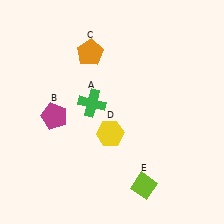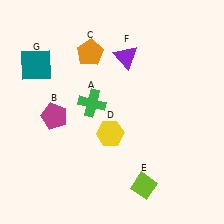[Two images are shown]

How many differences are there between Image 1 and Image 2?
There are 2 differences between the two images.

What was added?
A purple triangle (F), a teal square (G) were added in Image 2.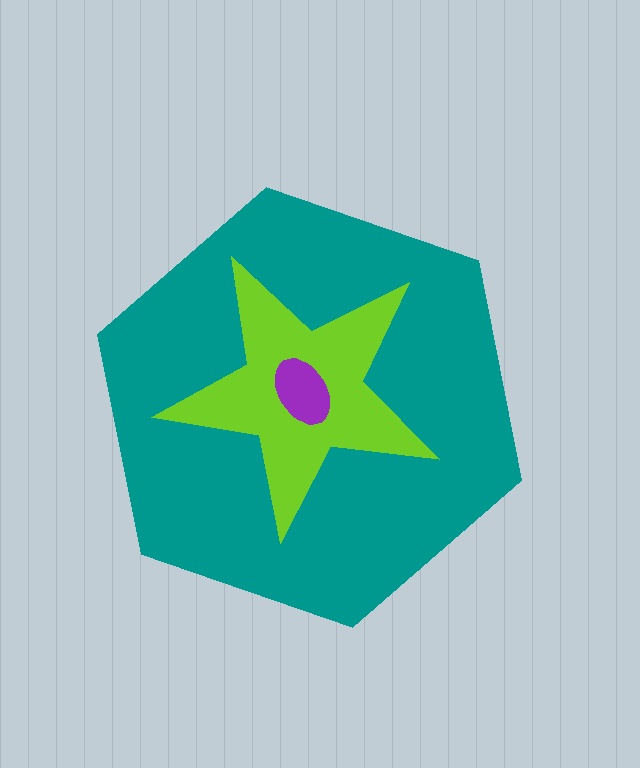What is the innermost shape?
The purple ellipse.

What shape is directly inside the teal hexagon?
The lime star.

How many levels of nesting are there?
3.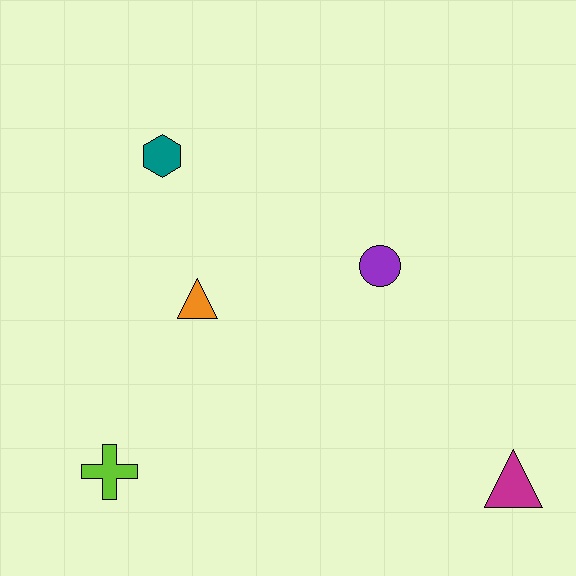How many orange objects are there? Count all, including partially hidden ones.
There is 1 orange object.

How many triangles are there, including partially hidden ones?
There are 2 triangles.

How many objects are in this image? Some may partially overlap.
There are 5 objects.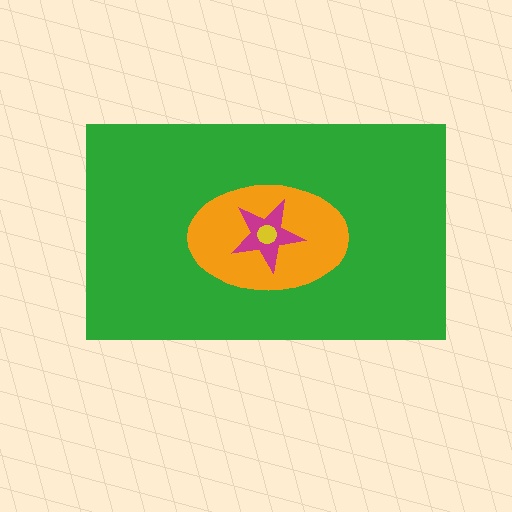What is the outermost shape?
The green rectangle.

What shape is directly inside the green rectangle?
The orange ellipse.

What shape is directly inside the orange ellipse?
The magenta star.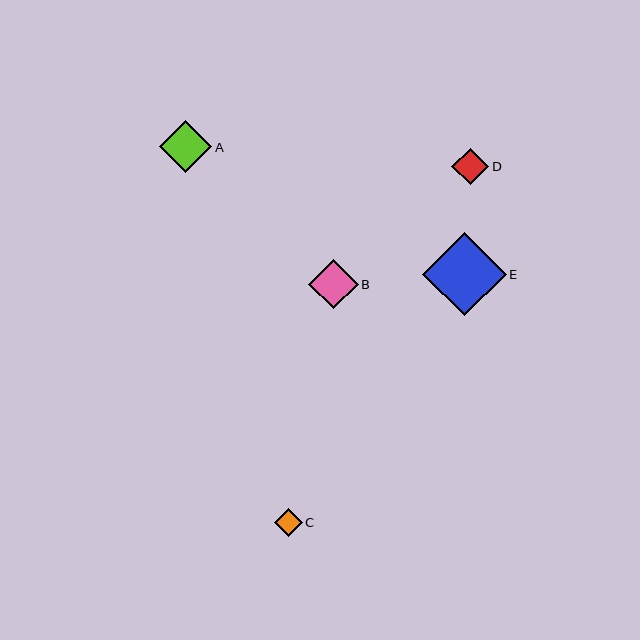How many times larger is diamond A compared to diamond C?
Diamond A is approximately 1.8 times the size of diamond C.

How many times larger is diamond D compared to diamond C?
Diamond D is approximately 1.3 times the size of diamond C.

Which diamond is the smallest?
Diamond C is the smallest with a size of approximately 28 pixels.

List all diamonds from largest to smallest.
From largest to smallest: E, A, B, D, C.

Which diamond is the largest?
Diamond E is the largest with a size of approximately 84 pixels.